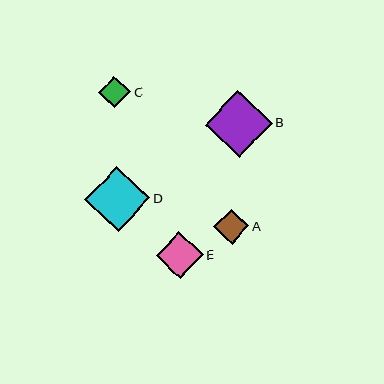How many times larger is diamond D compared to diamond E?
Diamond D is approximately 1.4 times the size of diamond E.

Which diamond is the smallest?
Diamond C is the smallest with a size of approximately 32 pixels.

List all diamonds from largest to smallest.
From largest to smallest: B, D, E, A, C.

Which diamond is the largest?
Diamond B is the largest with a size of approximately 67 pixels.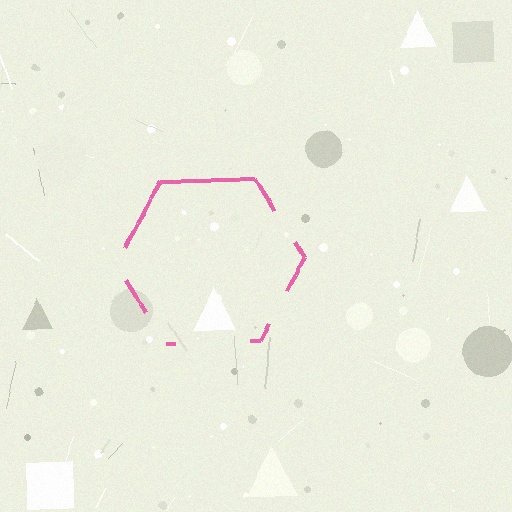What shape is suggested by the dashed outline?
The dashed outline suggests a hexagon.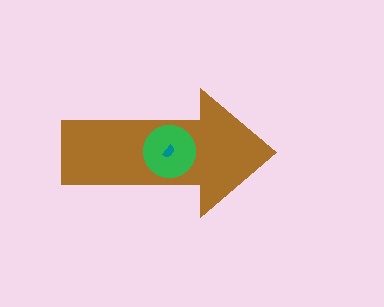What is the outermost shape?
The brown arrow.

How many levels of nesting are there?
3.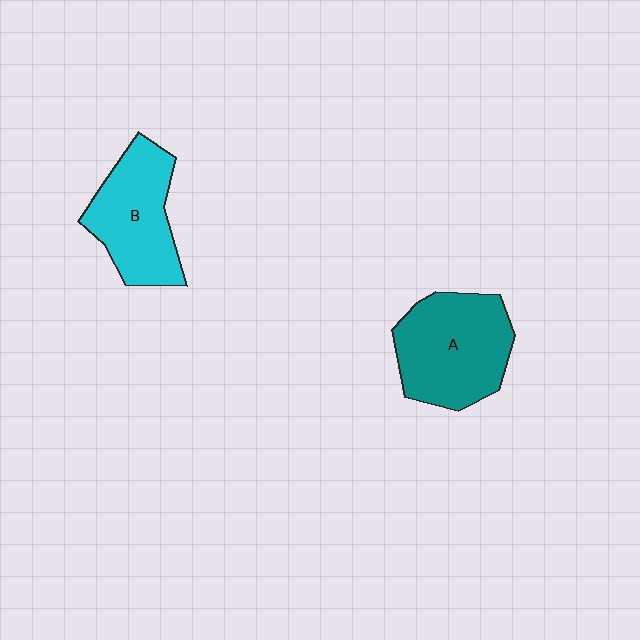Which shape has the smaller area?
Shape B (cyan).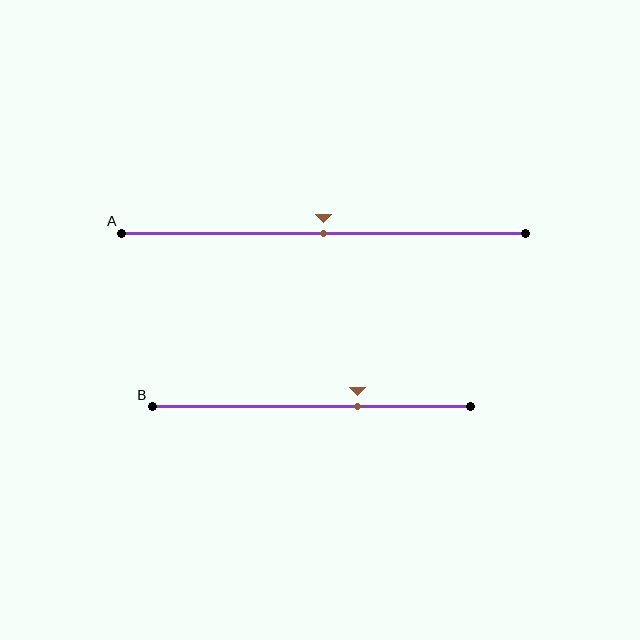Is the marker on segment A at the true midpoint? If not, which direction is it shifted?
Yes, the marker on segment A is at the true midpoint.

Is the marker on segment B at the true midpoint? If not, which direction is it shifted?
No, the marker on segment B is shifted to the right by about 14% of the segment length.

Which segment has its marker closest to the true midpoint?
Segment A has its marker closest to the true midpoint.